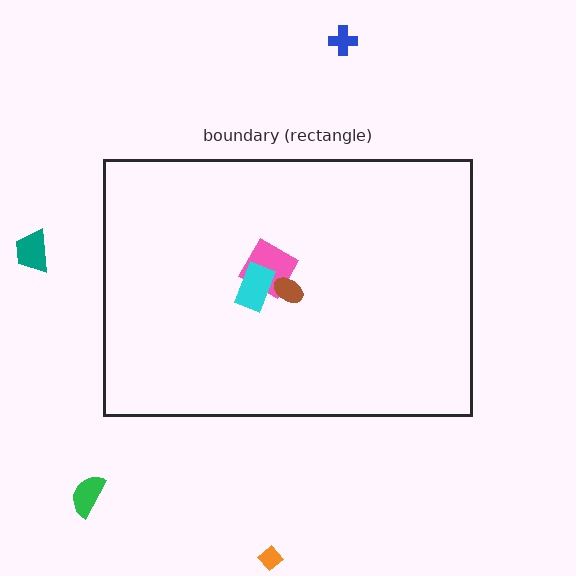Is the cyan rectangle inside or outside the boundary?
Inside.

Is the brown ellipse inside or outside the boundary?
Inside.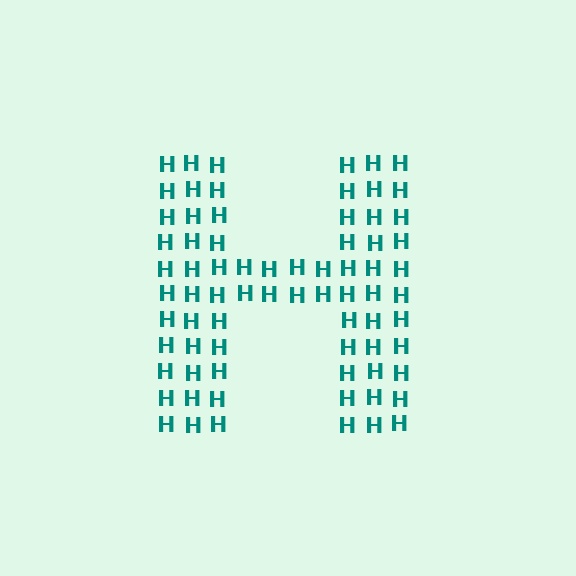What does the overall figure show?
The overall figure shows the letter H.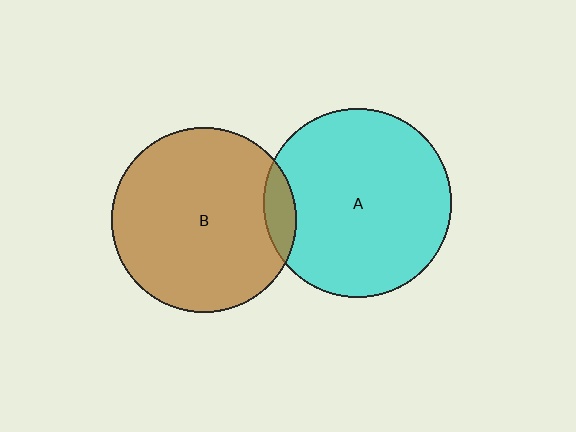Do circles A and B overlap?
Yes.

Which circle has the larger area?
Circle A (cyan).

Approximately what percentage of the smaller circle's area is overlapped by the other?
Approximately 10%.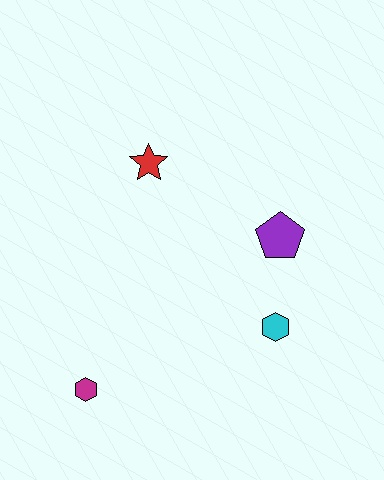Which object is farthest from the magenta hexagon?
The purple pentagon is farthest from the magenta hexagon.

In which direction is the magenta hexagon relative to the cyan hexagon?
The magenta hexagon is to the left of the cyan hexagon.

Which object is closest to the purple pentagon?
The cyan hexagon is closest to the purple pentagon.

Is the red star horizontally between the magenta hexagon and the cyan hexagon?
Yes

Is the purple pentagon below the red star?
Yes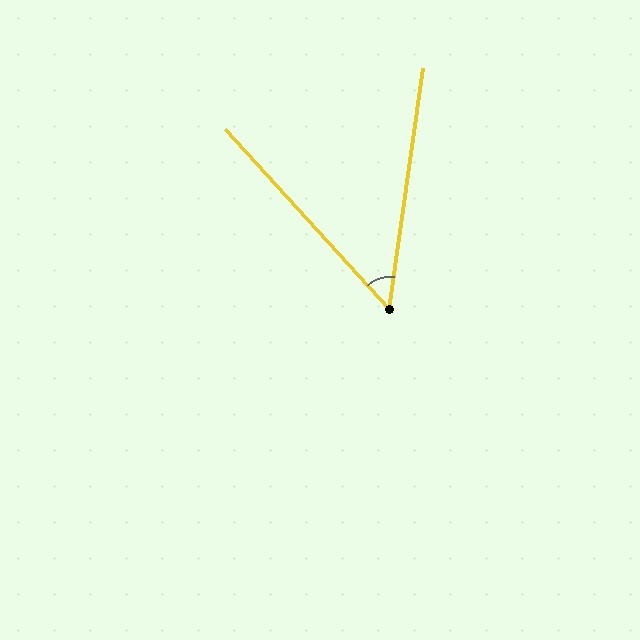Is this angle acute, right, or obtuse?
It is acute.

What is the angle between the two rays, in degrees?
Approximately 51 degrees.